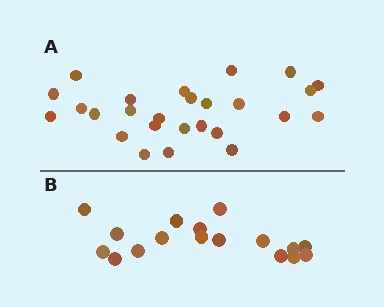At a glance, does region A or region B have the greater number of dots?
Region A (the top region) has more dots.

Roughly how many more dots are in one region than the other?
Region A has roughly 8 or so more dots than region B.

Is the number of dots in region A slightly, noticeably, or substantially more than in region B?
Region A has substantially more. The ratio is roughly 1.5 to 1.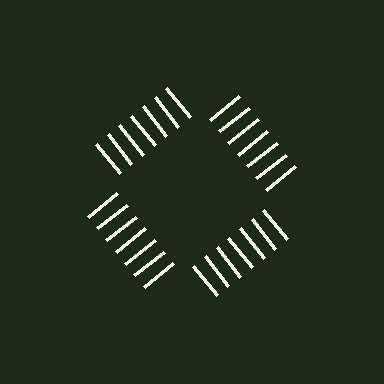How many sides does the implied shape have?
4 sides — the line-ends trace a square.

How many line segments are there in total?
28 — 7 along each of the 4 edges.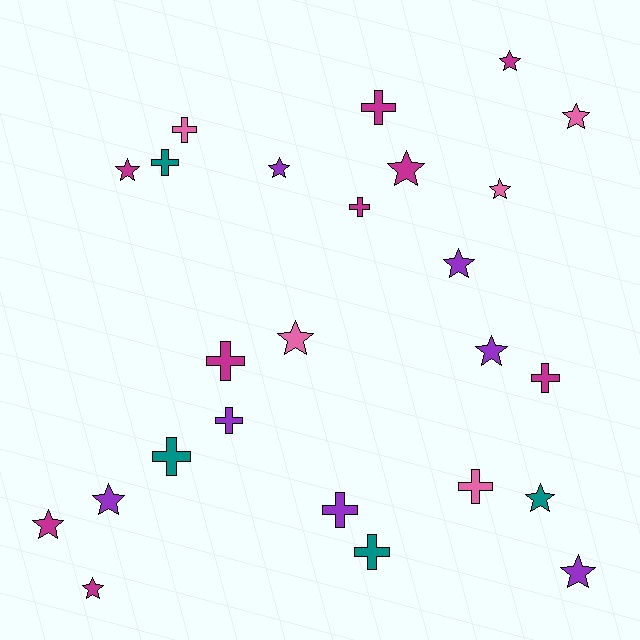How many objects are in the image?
There are 25 objects.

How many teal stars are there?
There is 1 teal star.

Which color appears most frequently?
Magenta, with 9 objects.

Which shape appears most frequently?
Star, with 14 objects.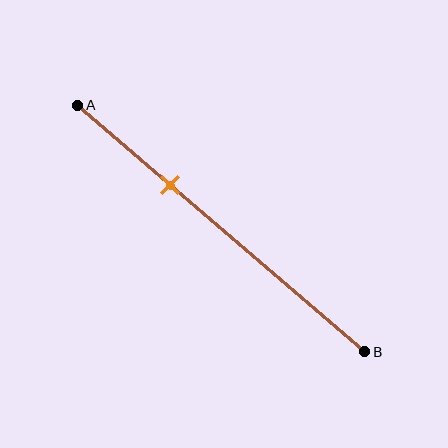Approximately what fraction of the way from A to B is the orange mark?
The orange mark is approximately 30% of the way from A to B.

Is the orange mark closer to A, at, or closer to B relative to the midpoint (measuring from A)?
The orange mark is closer to point A than the midpoint of segment AB.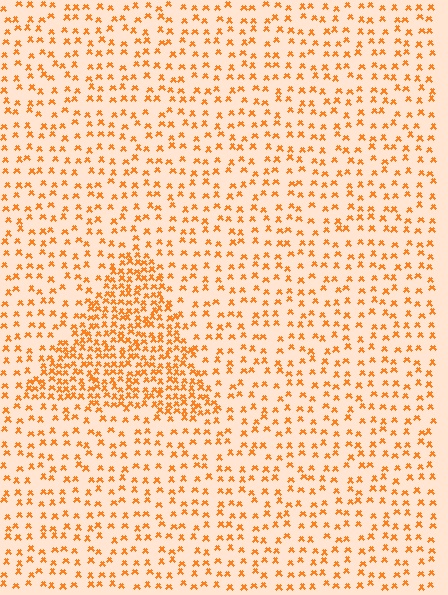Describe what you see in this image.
The image contains small orange elements arranged at two different densities. A triangle-shaped region is visible where the elements are more densely packed than the surrounding area.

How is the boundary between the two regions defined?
The boundary is defined by a change in element density (approximately 2.3x ratio). All elements are the same color, size, and shape.